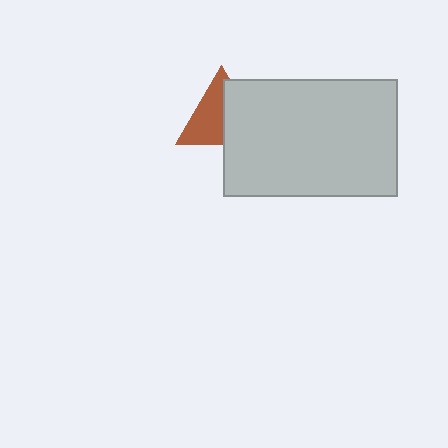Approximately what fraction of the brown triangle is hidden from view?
Roughly 45% of the brown triangle is hidden behind the light gray rectangle.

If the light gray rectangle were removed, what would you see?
You would see the complete brown triangle.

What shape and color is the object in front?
The object in front is a light gray rectangle.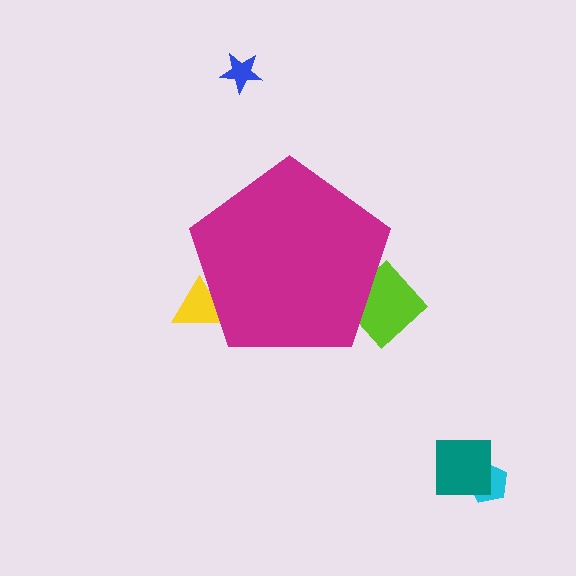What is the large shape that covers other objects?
A magenta pentagon.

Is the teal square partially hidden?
No, the teal square is fully visible.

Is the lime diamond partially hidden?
Yes, the lime diamond is partially hidden behind the magenta pentagon.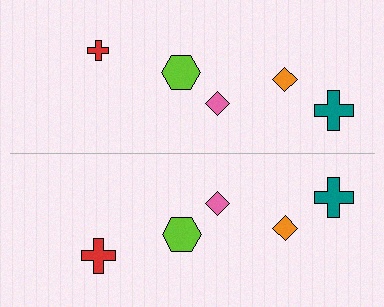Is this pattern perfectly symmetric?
No, the pattern is not perfectly symmetric. The red cross on the bottom side has a different size than its mirror counterpart.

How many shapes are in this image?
There are 10 shapes in this image.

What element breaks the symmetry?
The red cross on the bottom side has a different size than its mirror counterpart.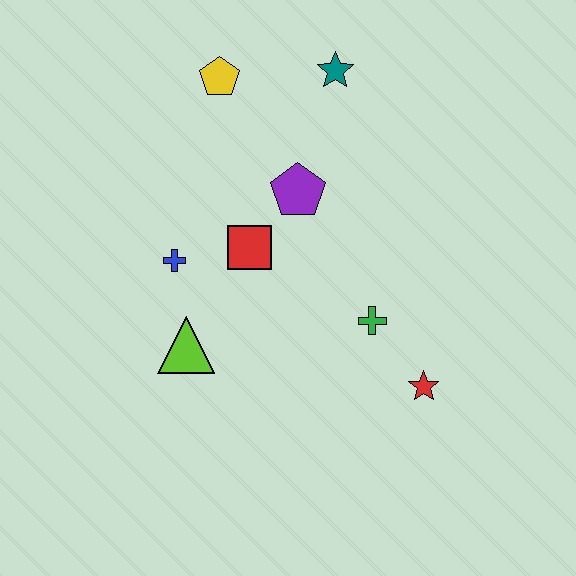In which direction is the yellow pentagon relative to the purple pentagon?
The yellow pentagon is above the purple pentagon.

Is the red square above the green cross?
Yes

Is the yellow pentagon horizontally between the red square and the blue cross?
Yes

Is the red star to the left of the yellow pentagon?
No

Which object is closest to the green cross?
The red star is closest to the green cross.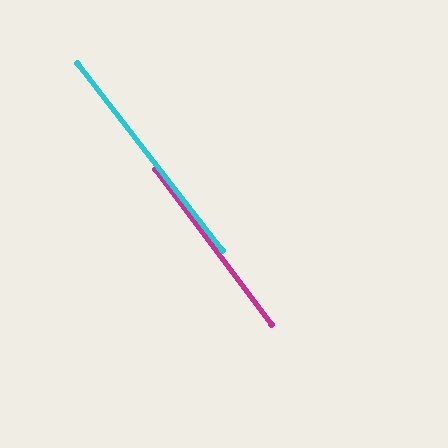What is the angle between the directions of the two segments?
Approximately 1 degree.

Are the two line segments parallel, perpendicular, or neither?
Parallel — their directions differ by only 0.7°.